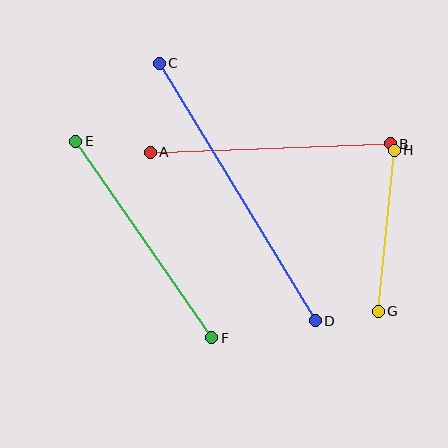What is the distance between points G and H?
The distance is approximately 162 pixels.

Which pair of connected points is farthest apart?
Points C and D are farthest apart.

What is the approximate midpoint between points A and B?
The midpoint is at approximately (270, 148) pixels.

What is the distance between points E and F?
The distance is approximately 239 pixels.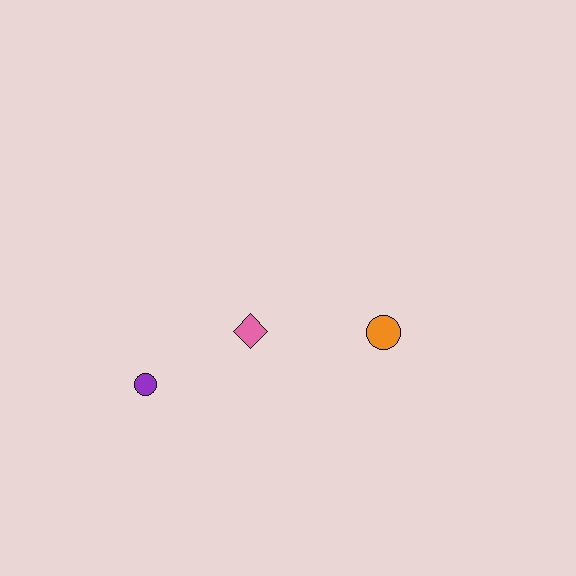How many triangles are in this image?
There are no triangles.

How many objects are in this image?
There are 3 objects.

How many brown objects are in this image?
There are no brown objects.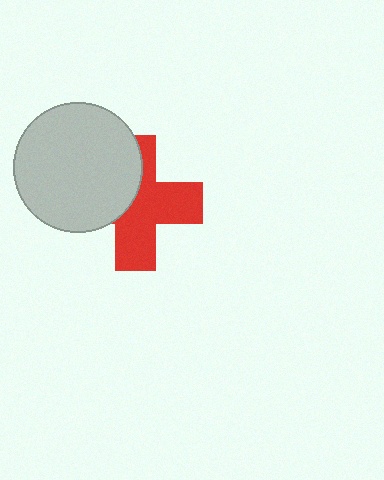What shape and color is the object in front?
The object in front is a light gray circle.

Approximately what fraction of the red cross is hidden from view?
Roughly 41% of the red cross is hidden behind the light gray circle.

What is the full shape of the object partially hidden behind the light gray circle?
The partially hidden object is a red cross.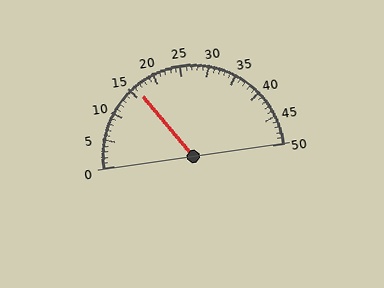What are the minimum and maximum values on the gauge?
The gauge ranges from 0 to 50.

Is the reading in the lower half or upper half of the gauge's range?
The reading is in the lower half of the range (0 to 50).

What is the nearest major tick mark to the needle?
The nearest major tick mark is 15.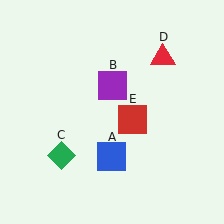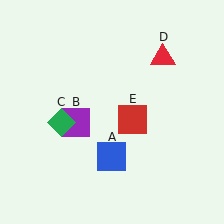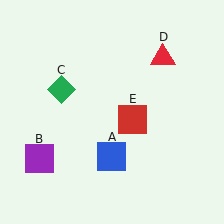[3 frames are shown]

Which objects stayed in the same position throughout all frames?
Blue square (object A) and red triangle (object D) and red square (object E) remained stationary.